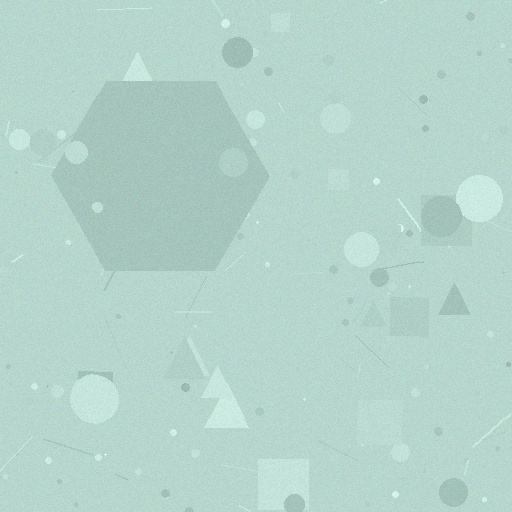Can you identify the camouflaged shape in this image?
The camouflaged shape is a hexagon.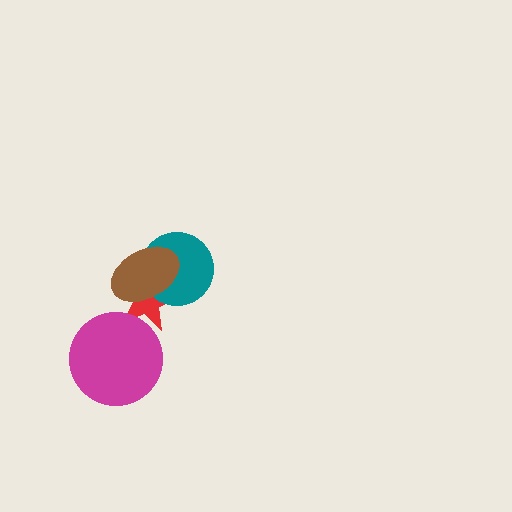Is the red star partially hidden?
Yes, it is partially covered by another shape.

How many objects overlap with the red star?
3 objects overlap with the red star.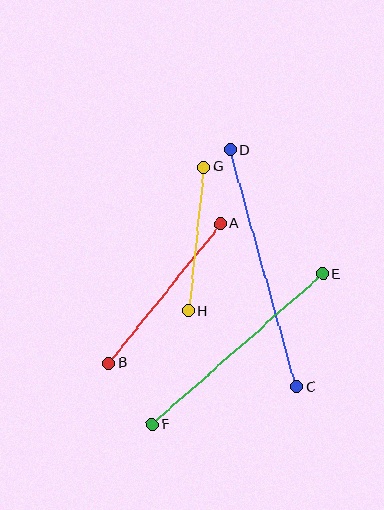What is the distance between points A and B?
The distance is approximately 179 pixels.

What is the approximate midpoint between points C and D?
The midpoint is at approximately (263, 268) pixels.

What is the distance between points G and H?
The distance is approximately 145 pixels.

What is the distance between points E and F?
The distance is approximately 227 pixels.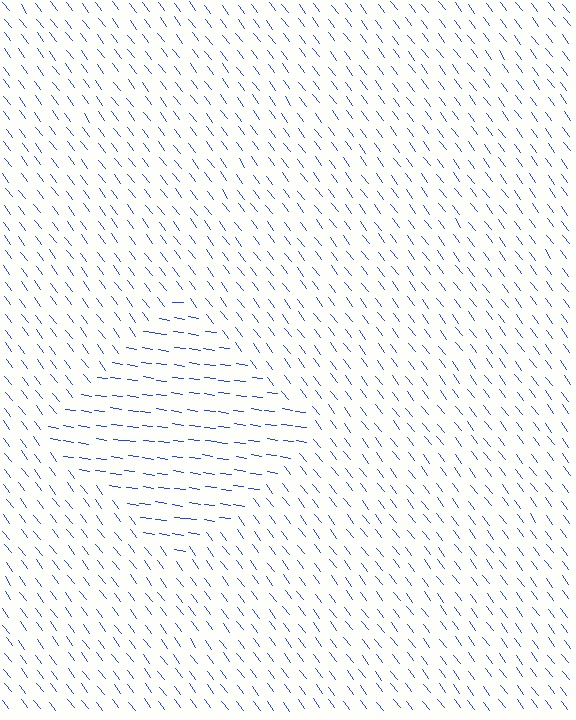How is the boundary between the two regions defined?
The boundary is defined purely by a change in line orientation (approximately 45 degrees difference). All lines are the same color and thickness.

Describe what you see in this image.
The image is filled with small blue line segments. A diamond region in the image has lines oriented differently from the surrounding lines, creating a visible texture boundary.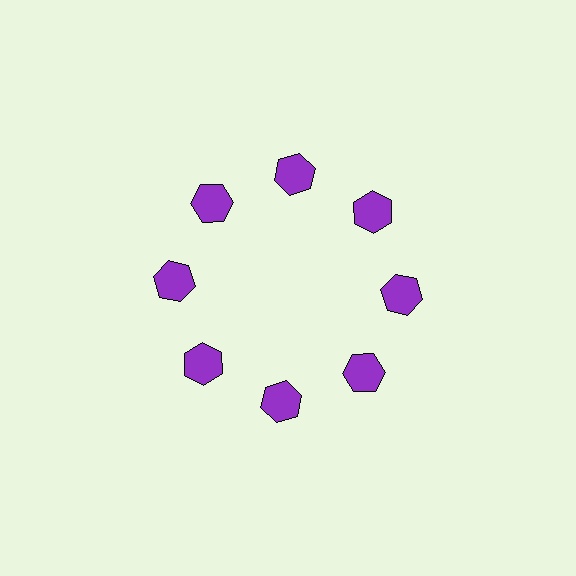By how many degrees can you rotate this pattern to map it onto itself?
The pattern maps onto itself every 45 degrees of rotation.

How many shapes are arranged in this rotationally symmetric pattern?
There are 8 shapes, arranged in 8 groups of 1.